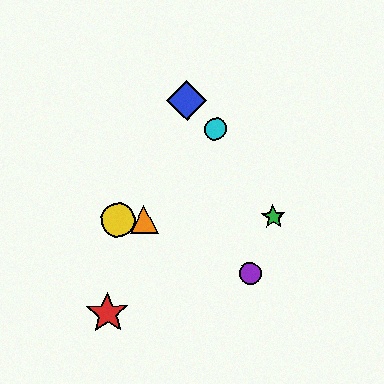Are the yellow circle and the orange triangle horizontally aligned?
Yes, both are at y≈220.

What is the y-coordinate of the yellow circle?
The yellow circle is at y≈220.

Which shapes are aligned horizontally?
The green star, the yellow circle, the orange triangle are aligned horizontally.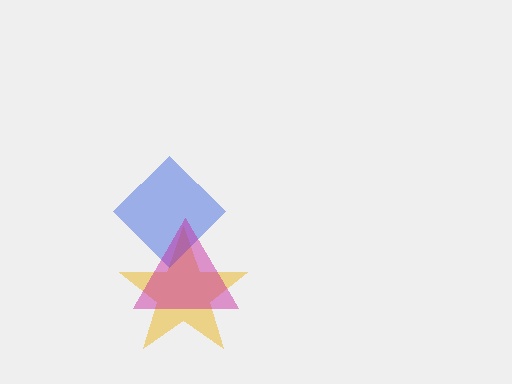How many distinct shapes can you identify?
There are 3 distinct shapes: a yellow star, a blue diamond, a magenta triangle.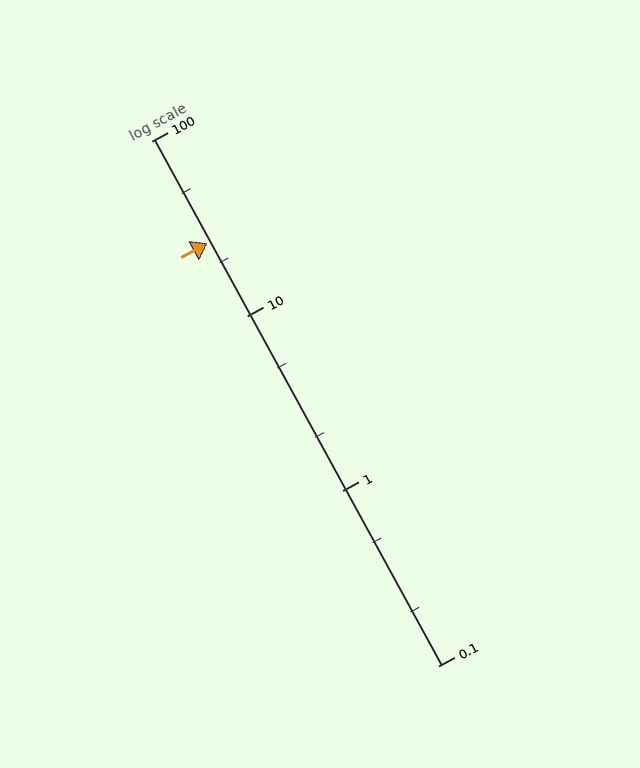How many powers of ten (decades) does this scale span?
The scale spans 3 decades, from 0.1 to 100.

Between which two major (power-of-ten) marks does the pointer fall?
The pointer is between 10 and 100.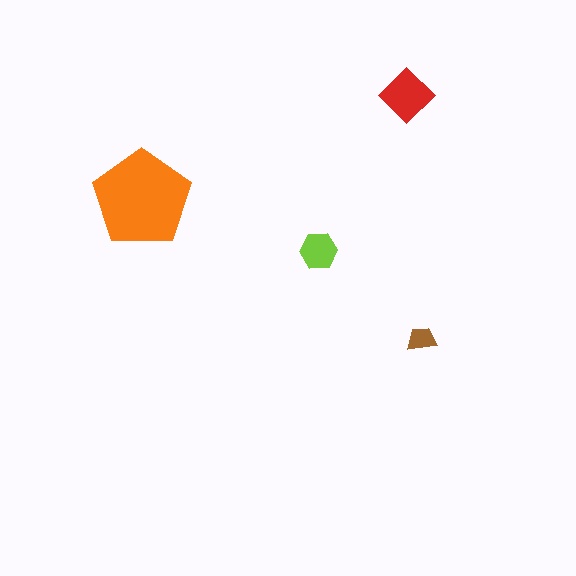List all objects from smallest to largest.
The brown trapezoid, the lime hexagon, the red diamond, the orange pentagon.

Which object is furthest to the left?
The orange pentagon is leftmost.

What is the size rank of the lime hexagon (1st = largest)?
3rd.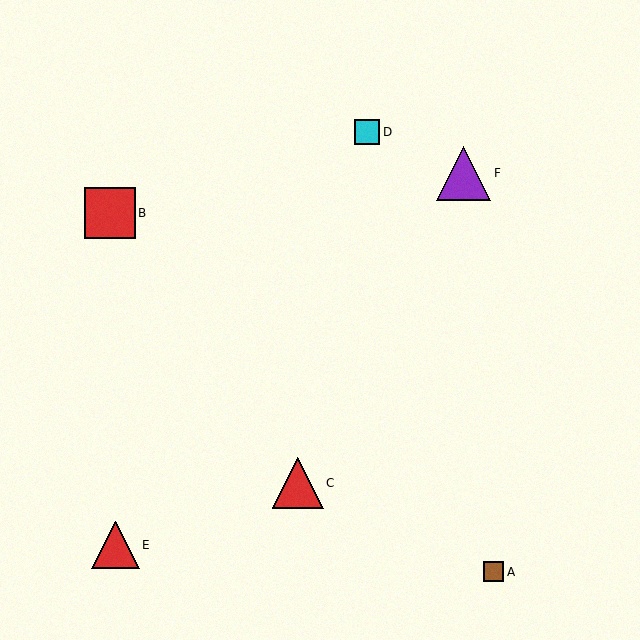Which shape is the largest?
The purple triangle (labeled F) is the largest.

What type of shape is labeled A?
Shape A is a brown square.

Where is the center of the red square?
The center of the red square is at (110, 213).